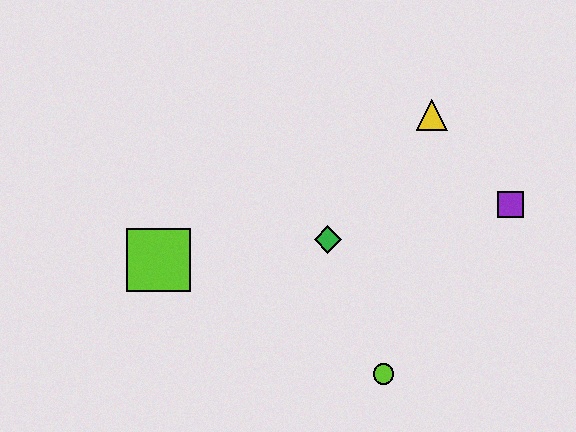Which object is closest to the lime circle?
The green diamond is closest to the lime circle.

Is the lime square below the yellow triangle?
Yes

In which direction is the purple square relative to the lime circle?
The purple square is above the lime circle.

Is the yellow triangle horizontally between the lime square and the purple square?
Yes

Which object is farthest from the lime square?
The purple square is farthest from the lime square.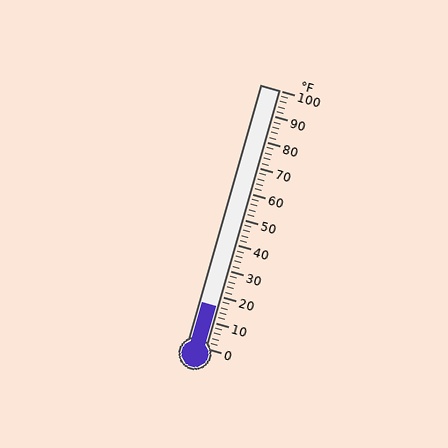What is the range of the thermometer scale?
The thermometer scale ranges from 0°F to 100°F.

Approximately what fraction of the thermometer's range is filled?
The thermometer is filled to approximately 15% of its range.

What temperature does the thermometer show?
The thermometer shows approximately 16°F.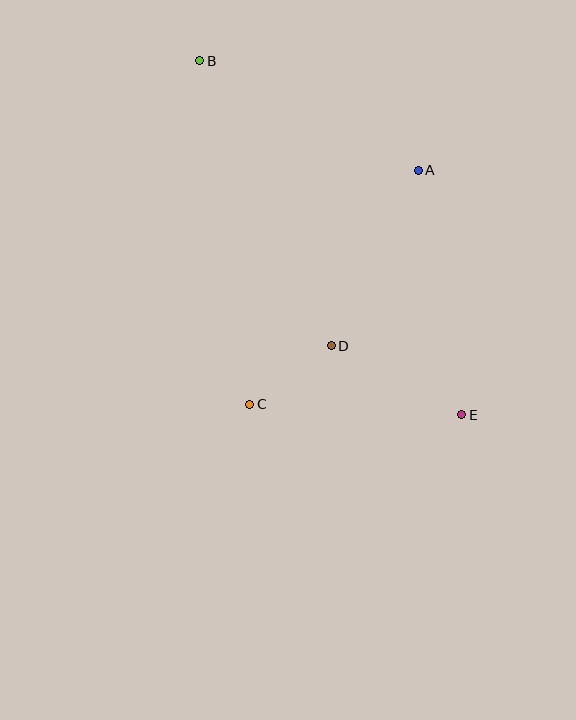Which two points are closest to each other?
Points C and D are closest to each other.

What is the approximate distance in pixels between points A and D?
The distance between A and D is approximately 196 pixels.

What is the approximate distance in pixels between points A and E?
The distance between A and E is approximately 249 pixels.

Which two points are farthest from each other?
Points B and E are farthest from each other.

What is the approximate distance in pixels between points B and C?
The distance between B and C is approximately 347 pixels.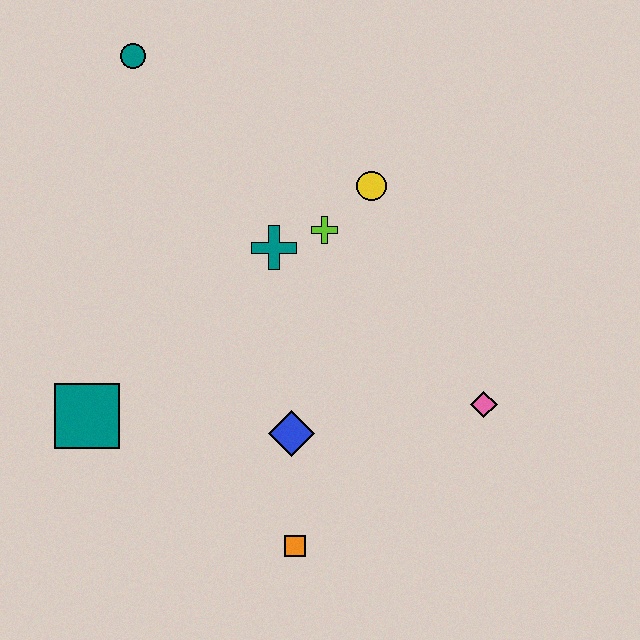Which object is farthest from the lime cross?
The orange square is farthest from the lime cross.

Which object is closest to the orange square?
The blue diamond is closest to the orange square.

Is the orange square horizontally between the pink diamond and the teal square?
Yes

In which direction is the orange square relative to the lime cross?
The orange square is below the lime cross.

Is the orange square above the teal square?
No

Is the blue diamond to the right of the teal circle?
Yes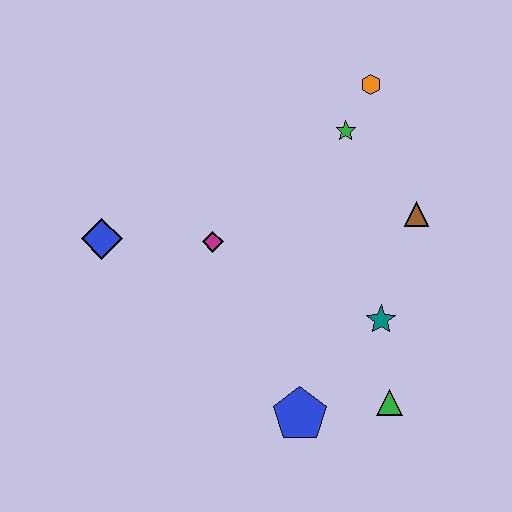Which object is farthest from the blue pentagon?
The orange hexagon is farthest from the blue pentagon.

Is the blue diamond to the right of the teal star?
No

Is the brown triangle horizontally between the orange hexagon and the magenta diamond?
No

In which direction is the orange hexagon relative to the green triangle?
The orange hexagon is above the green triangle.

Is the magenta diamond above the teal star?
Yes